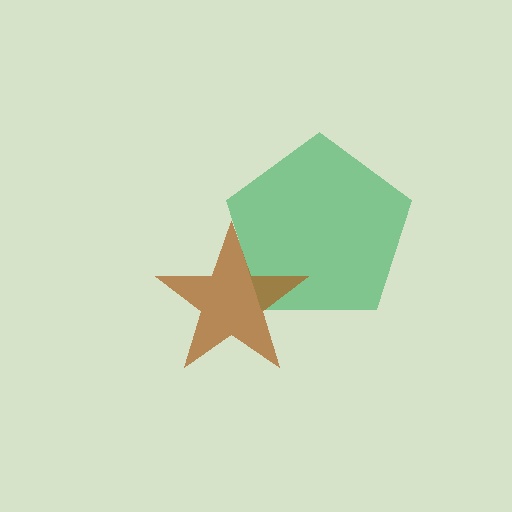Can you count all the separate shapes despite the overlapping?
Yes, there are 2 separate shapes.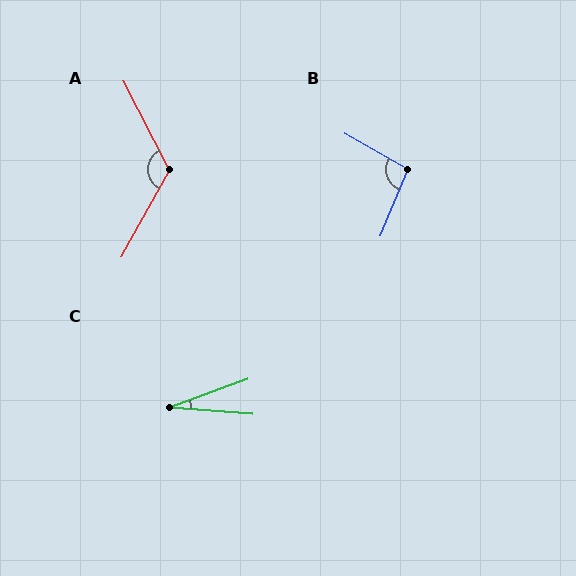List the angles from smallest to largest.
C (25°), B (97°), A (124°).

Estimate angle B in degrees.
Approximately 97 degrees.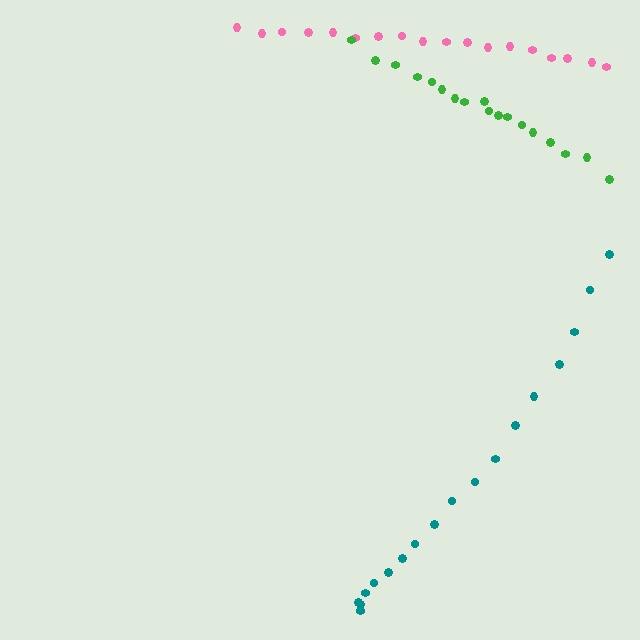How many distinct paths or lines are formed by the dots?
There are 3 distinct paths.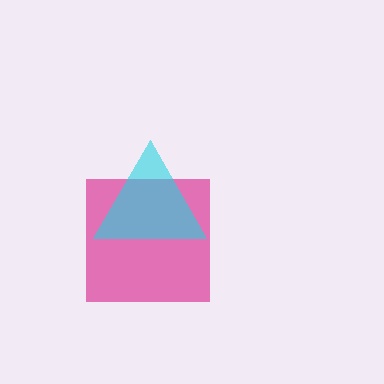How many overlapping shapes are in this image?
There are 2 overlapping shapes in the image.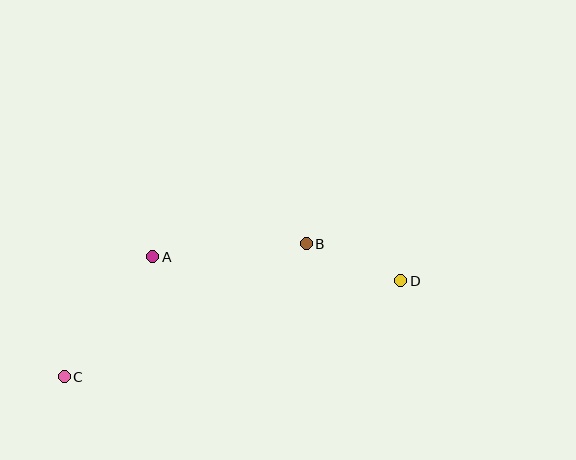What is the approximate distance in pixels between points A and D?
The distance between A and D is approximately 249 pixels.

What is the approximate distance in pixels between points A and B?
The distance between A and B is approximately 154 pixels.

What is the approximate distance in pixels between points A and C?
The distance between A and C is approximately 149 pixels.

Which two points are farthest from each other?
Points C and D are farthest from each other.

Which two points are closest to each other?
Points B and D are closest to each other.